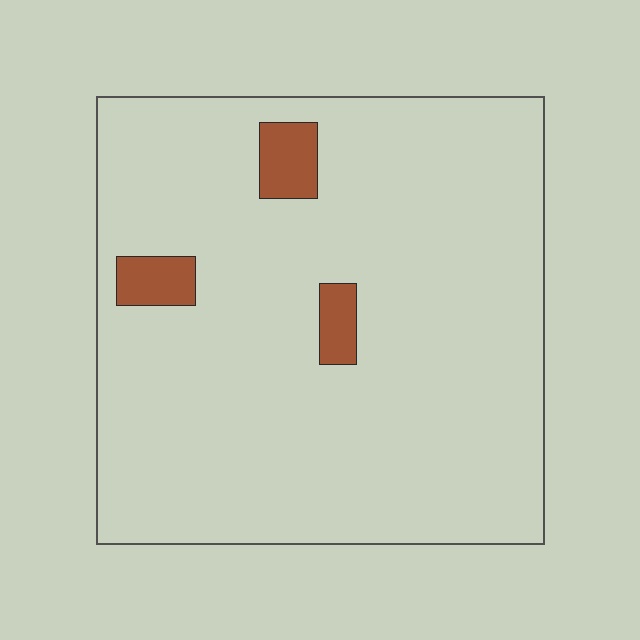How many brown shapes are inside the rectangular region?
3.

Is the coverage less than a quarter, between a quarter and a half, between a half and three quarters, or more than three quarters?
Less than a quarter.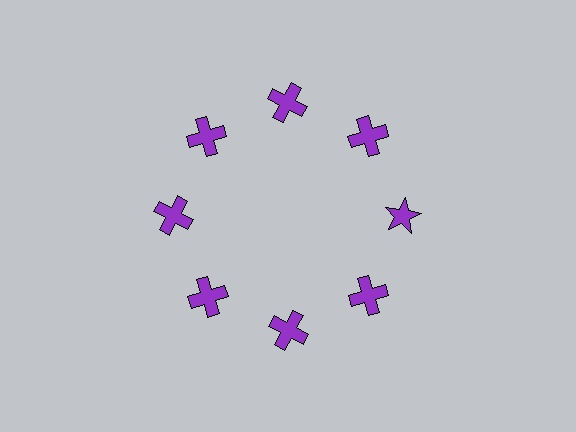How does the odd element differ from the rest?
It has a different shape: star instead of cross.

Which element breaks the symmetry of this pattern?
The purple star at roughly the 3 o'clock position breaks the symmetry. All other shapes are purple crosses.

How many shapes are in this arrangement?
There are 8 shapes arranged in a ring pattern.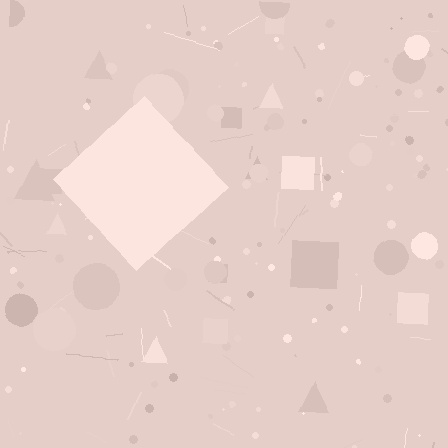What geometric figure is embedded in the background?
A diamond is embedded in the background.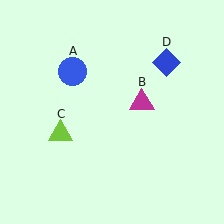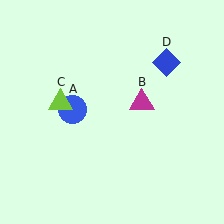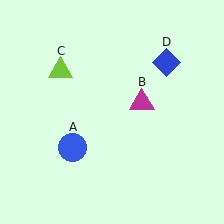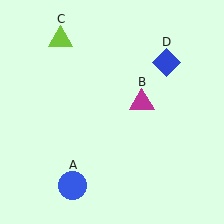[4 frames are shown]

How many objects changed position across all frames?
2 objects changed position: blue circle (object A), lime triangle (object C).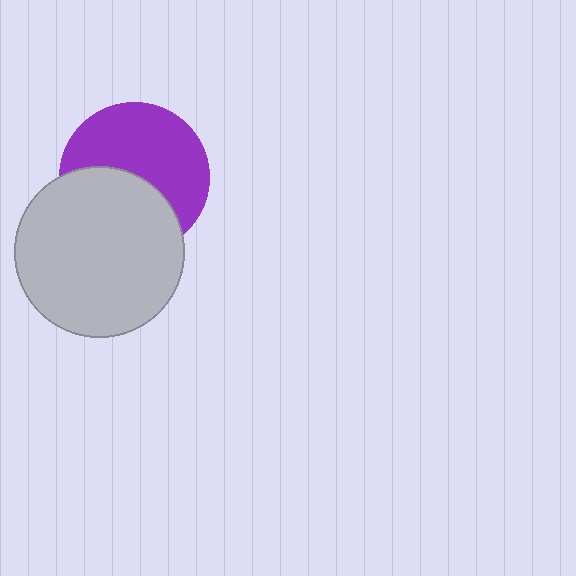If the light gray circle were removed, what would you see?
You would see the complete purple circle.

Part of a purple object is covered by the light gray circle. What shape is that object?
It is a circle.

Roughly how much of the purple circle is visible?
About half of it is visible (roughly 57%).